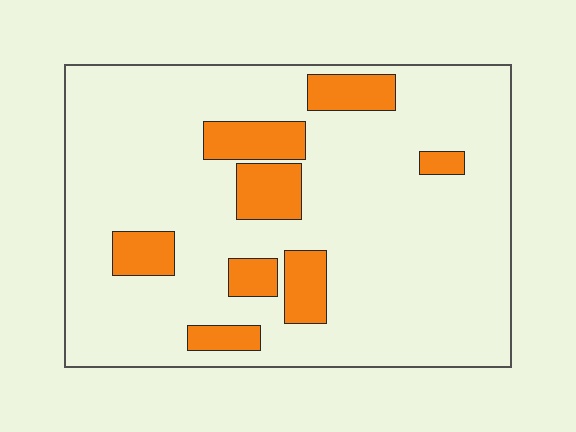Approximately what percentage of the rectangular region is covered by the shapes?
Approximately 15%.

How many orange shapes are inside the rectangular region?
8.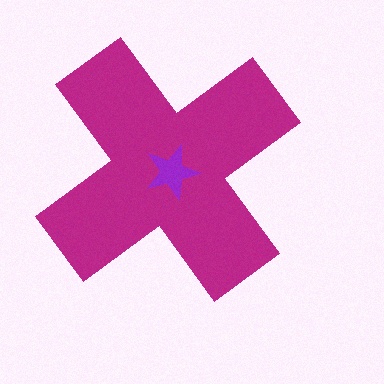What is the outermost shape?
The magenta cross.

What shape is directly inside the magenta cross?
The purple star.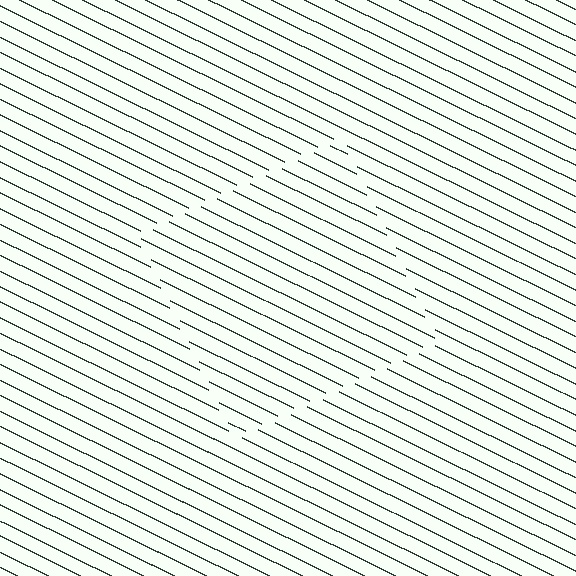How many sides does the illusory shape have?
4 sides — the line-ends trace a square.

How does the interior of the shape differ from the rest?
The interior of the shape contains the same grating, shifted by half a period — the contour is defined by the phase discontinuity where line-ends from the inner and outer gratings abut.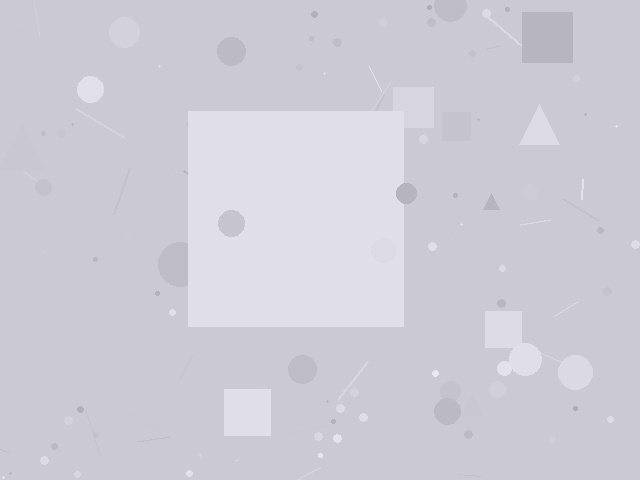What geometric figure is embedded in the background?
A square is embedded in the background.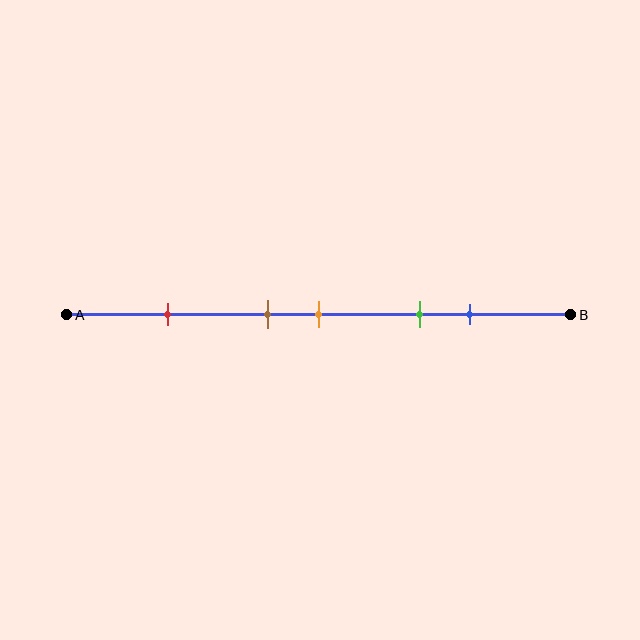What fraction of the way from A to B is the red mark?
The red mark is approximately 20% (0.2) of the way from A to B.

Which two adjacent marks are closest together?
The brown and orange marks are the closest adjacent pair.